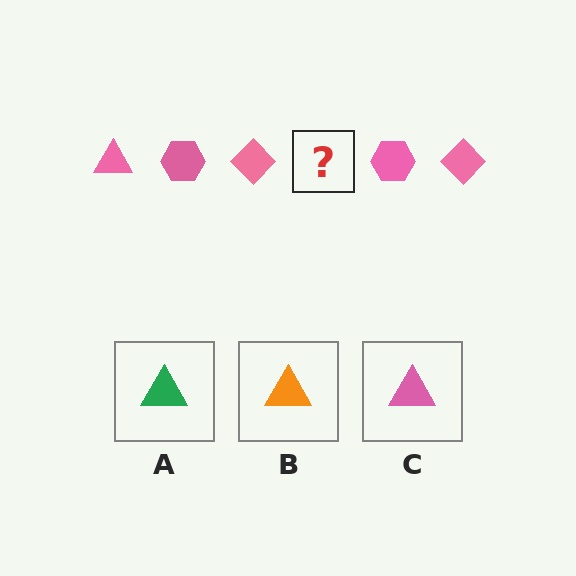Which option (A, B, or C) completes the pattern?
C.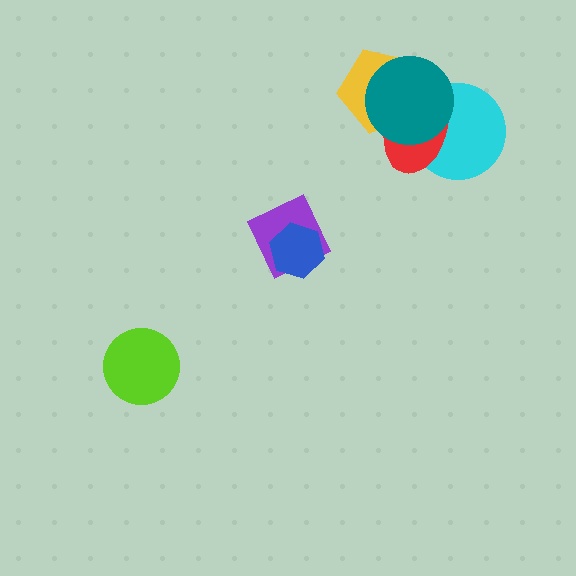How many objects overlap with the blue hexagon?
1 object overlaps with the blue hexagon.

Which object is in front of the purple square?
The blue hexagon is in front of the purple square.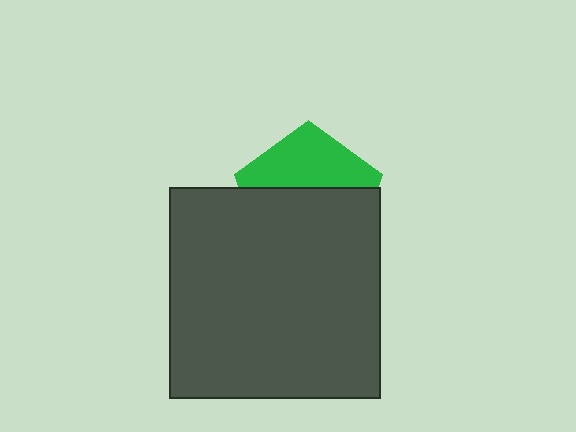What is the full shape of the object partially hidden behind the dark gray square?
The partially hidden object is a green pentagon.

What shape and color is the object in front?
The object in front is a dark gray square.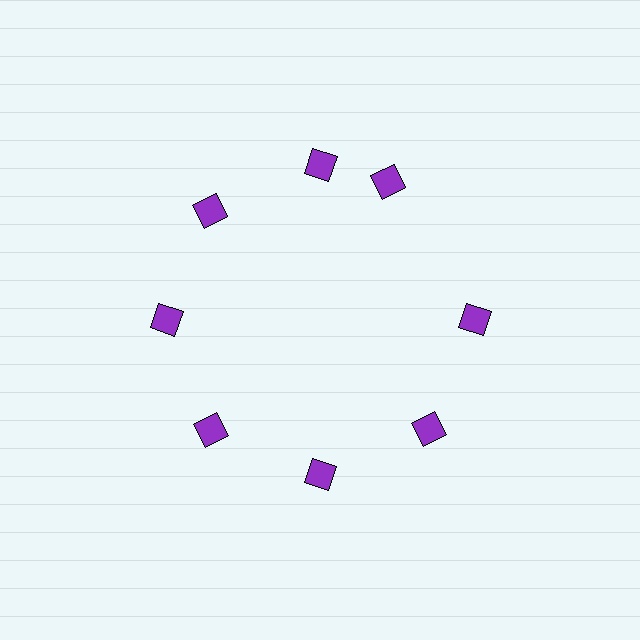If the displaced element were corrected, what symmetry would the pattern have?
It would have 8-fold rotational symmetry — the pattern would map onto itself every 45 degrees.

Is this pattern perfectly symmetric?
No. The 8 purple diamonds are arranged in a ring, but one element near the 2 o'clock position is rotated out of alignment along the ring, breaking the 8-fold rotational symmetry.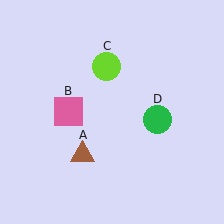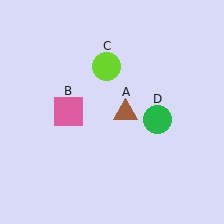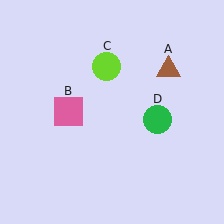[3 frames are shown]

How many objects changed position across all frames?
1 object changed position: brown triangle (object A).